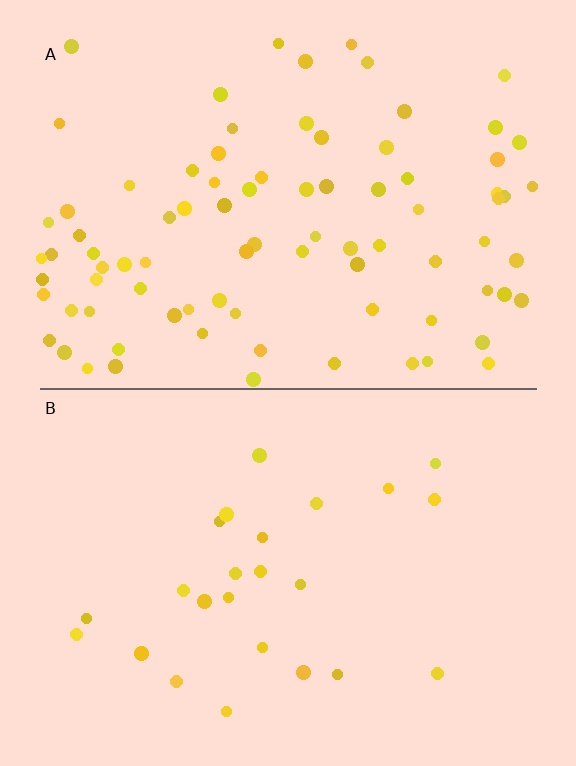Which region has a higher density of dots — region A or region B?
A (the top).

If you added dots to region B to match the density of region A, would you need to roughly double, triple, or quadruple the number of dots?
Approximately triple.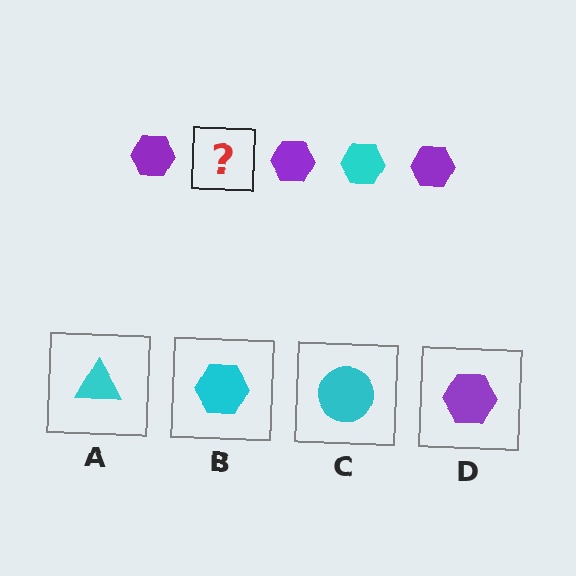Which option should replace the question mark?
Option B.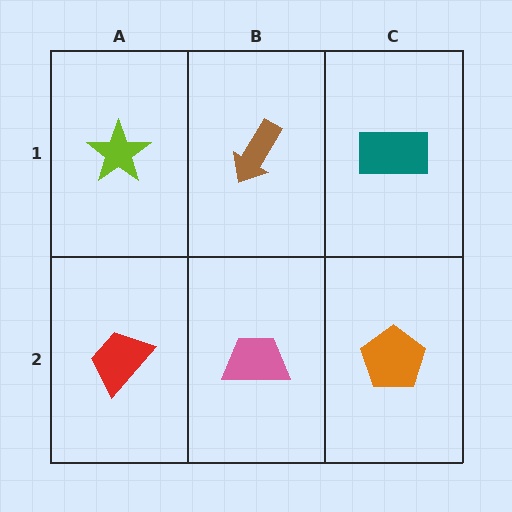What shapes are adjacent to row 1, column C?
An orange pentagon (row 2, column C), a brown arrow (row 1, column B).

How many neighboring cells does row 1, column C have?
2.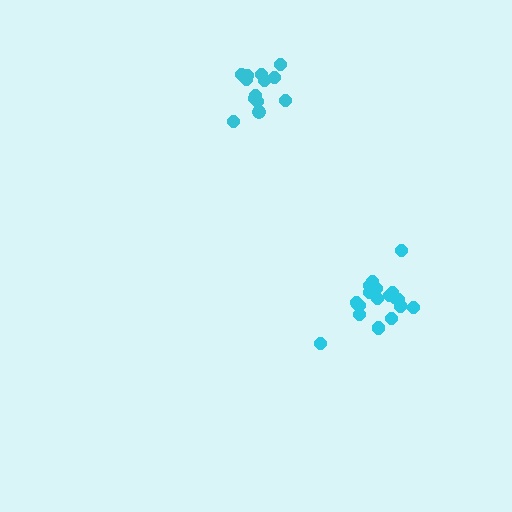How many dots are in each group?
Group 1: 13 dots, Group 2: 19 dots (32 total).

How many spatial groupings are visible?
There are 2 spatial groupings.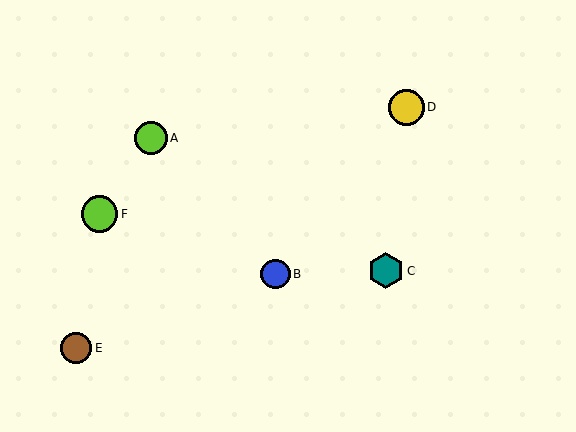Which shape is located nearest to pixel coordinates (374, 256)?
The teal hexagon (labeled C) at (386, 271) is nearest to that location.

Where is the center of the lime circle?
The center of the lime circle is at (99, 214).